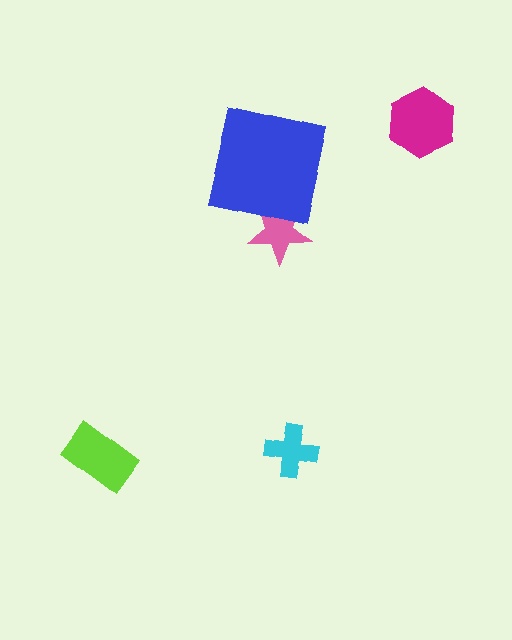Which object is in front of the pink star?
The blue square is in front of the pink star.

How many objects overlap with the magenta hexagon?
0 objects overlap with the magenta hexagon.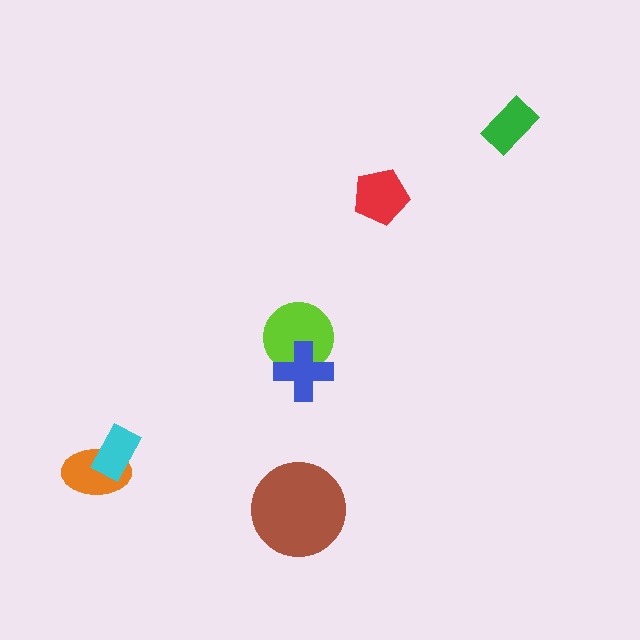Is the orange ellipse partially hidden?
Yes, it is partially covered by another shape.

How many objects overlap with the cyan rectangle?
1 object overlaps with the cyan rectangle.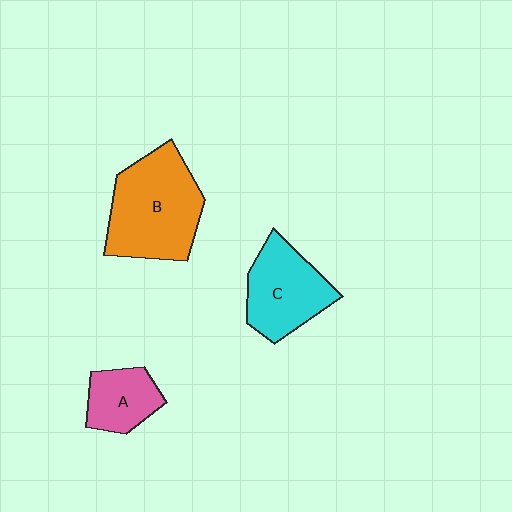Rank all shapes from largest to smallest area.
From largest to smallest: B (orange), C (cyan), A (pink).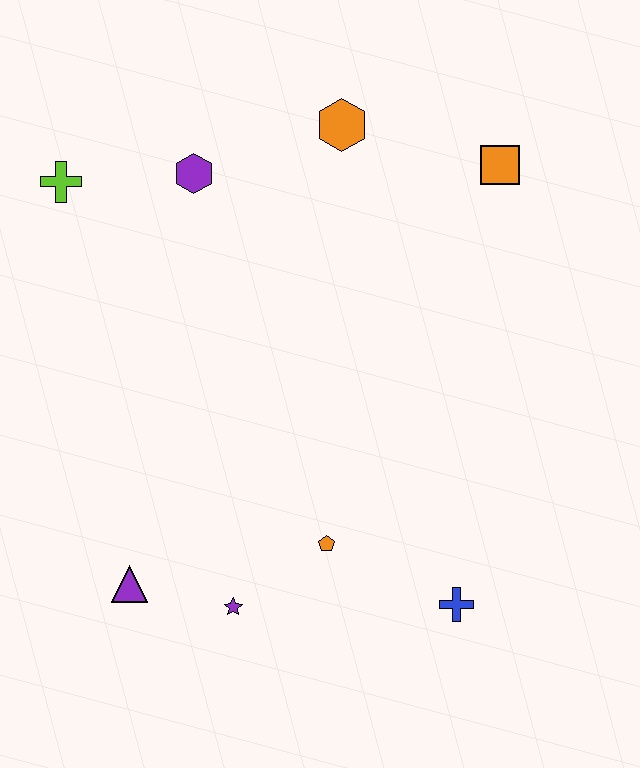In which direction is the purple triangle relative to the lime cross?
The purple triangle is below the lime cross.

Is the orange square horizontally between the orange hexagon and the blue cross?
No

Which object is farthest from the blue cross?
The lime cross is farthest from the blue cross.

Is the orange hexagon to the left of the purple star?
No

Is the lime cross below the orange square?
Yes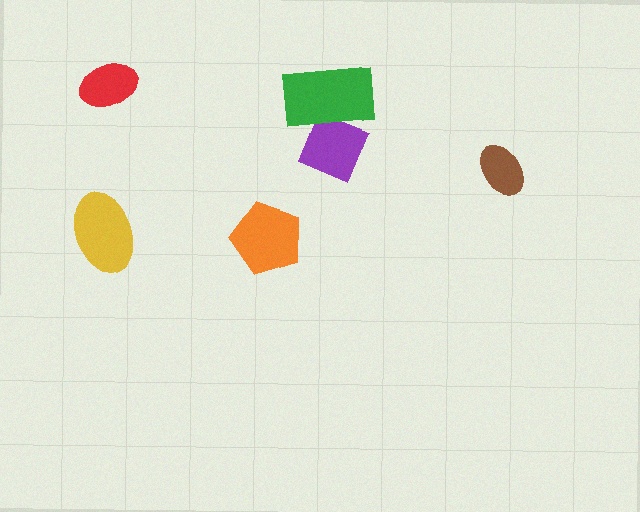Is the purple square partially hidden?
Yes, it is partially covered by another shape.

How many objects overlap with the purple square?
1 object overlaps with the purple square.